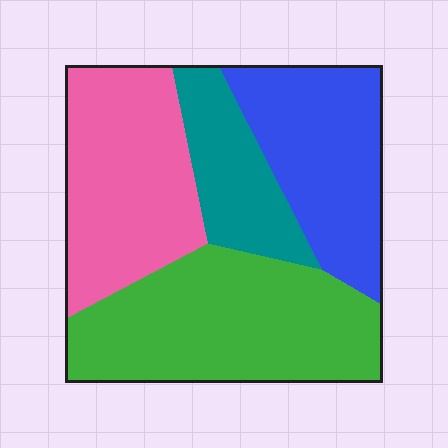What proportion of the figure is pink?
Pink covers around 25% of the figure.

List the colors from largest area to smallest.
From largest to smallest: green, pink, blue, teal.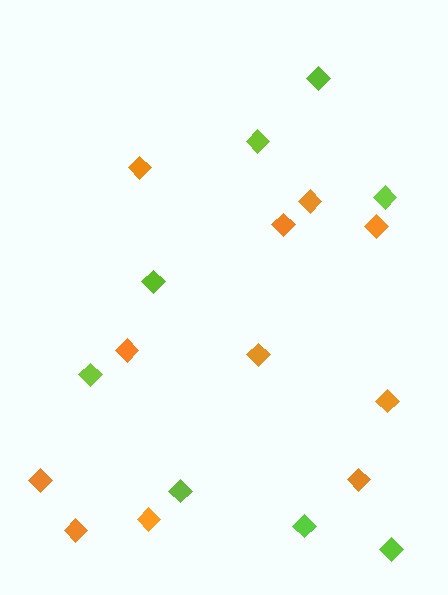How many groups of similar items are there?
There are 2 groups: one group of orange diamonds (11) and one group of lime diamonds (8).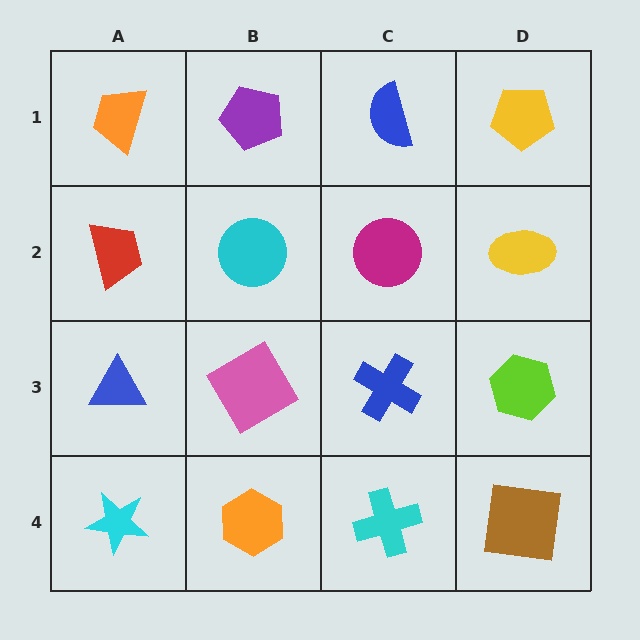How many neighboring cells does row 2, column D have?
3.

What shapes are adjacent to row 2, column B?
A purple pentagon (row 1, column B), a pink diamond (row 3, column B), a red trapezoid (row 2, column A), a magenta circle (row 2, column C).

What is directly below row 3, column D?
A brown square.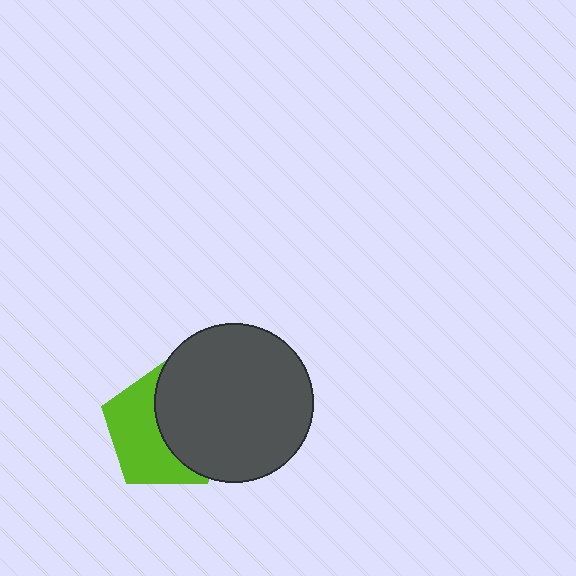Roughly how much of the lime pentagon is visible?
About half of it is visible (roughly 49%).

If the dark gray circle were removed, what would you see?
You would see the complete lime pentagon.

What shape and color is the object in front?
The object in front is a dark gray circle.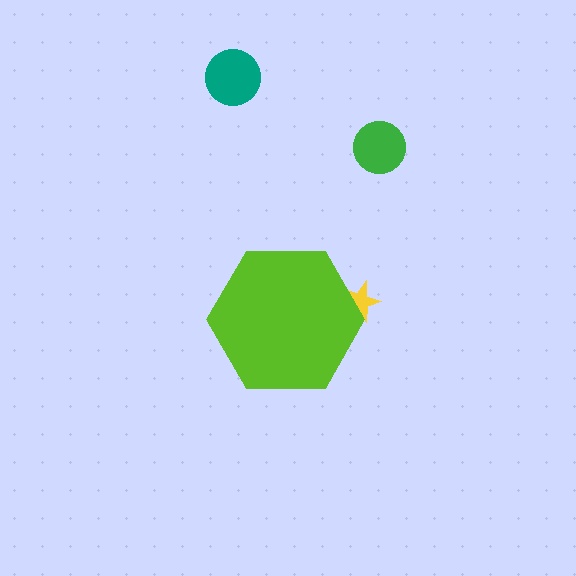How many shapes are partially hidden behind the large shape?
1 shape is partially hidden.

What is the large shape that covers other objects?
A lime hexagon.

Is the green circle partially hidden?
No, the green circle is fully visible.